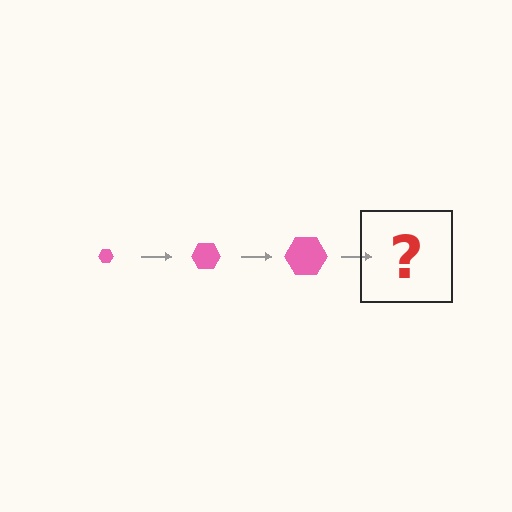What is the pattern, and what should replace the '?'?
The pattern is that the hexagon gets progressively larger each step. The '?' should be a pink hexagon, larger than the previous one.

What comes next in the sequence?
The next element should be a pink hexagon, larger than the previous one.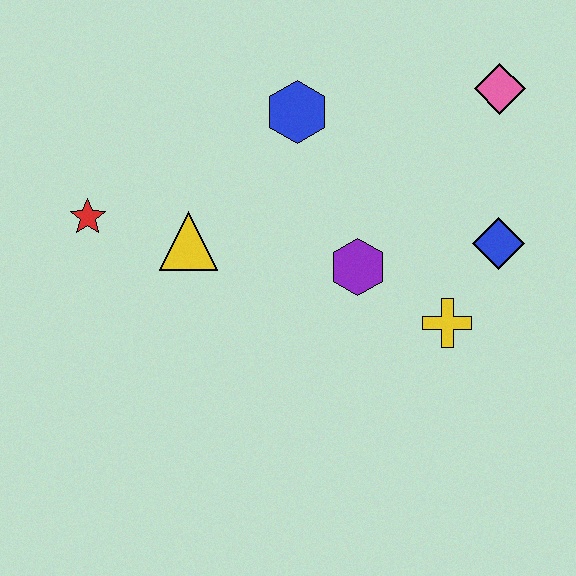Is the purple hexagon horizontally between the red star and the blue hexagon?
No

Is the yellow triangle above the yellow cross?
Yes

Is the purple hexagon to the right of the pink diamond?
No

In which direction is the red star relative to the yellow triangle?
The red star is to the left of the yellow triangle.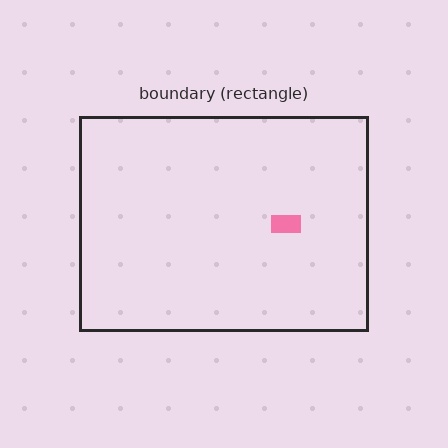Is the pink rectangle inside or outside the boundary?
Inside.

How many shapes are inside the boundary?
1 inside, 0 outside.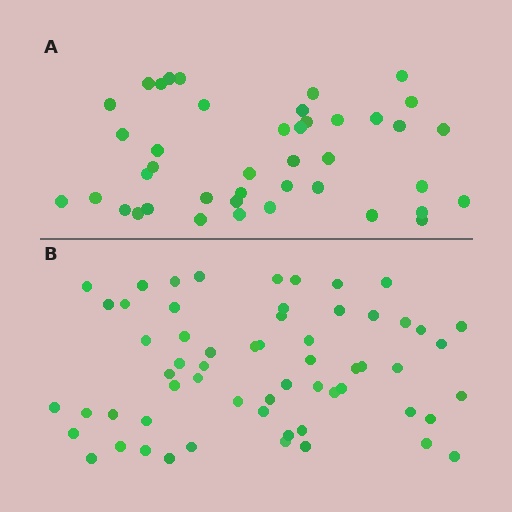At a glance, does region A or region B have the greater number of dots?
Region B (the bottom region) has more dots.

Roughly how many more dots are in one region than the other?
Region B has approximately 20 more dots than region A.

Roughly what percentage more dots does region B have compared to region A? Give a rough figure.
About 45% more.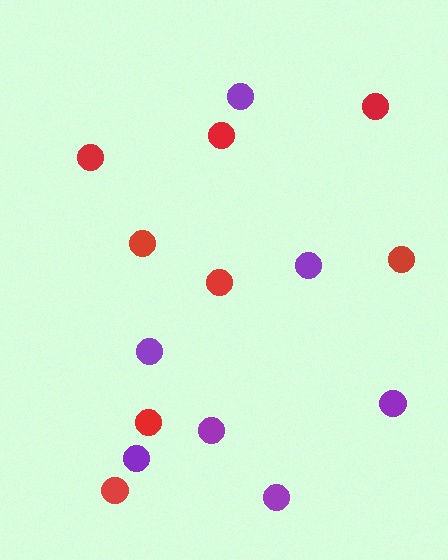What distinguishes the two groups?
There are 2 groups: one group of red circles (8) and one group of purple circles (7).